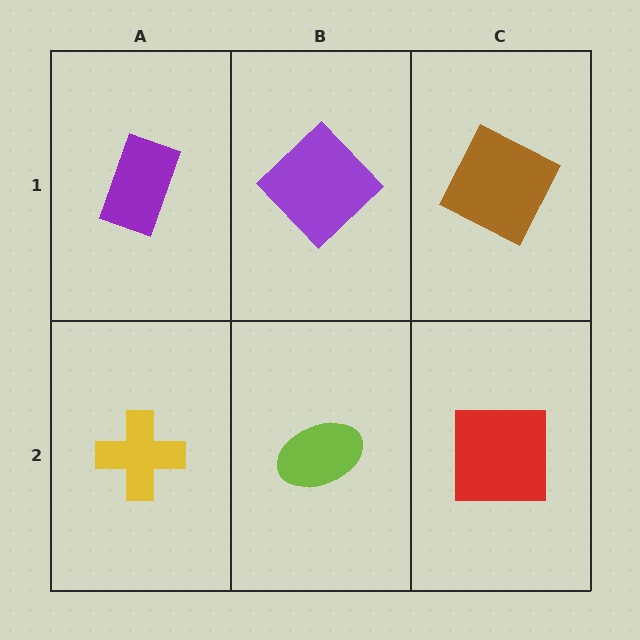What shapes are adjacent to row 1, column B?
A lime ellipse (row 2, column B), a purple rectangle (row 1, column A), a brown square (row 1, column C).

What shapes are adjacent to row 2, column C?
A brown square (row 1, column C), a lime ellipse (row 2, column B).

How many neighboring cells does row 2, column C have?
2.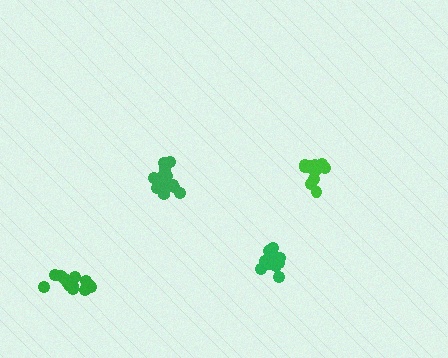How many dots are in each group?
Group 1: 16 dots, Group 2: 15 dots, Group 3: 12 dots, Group 4: 14 dots (57 total).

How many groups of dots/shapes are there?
There are 4 groups.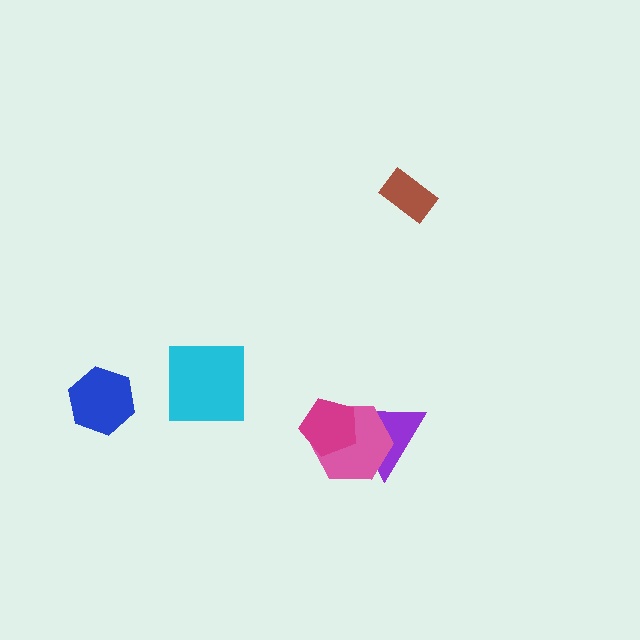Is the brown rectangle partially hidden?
No, no other shape covers it.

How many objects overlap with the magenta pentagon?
2 objects overlap with the magenta pentagon.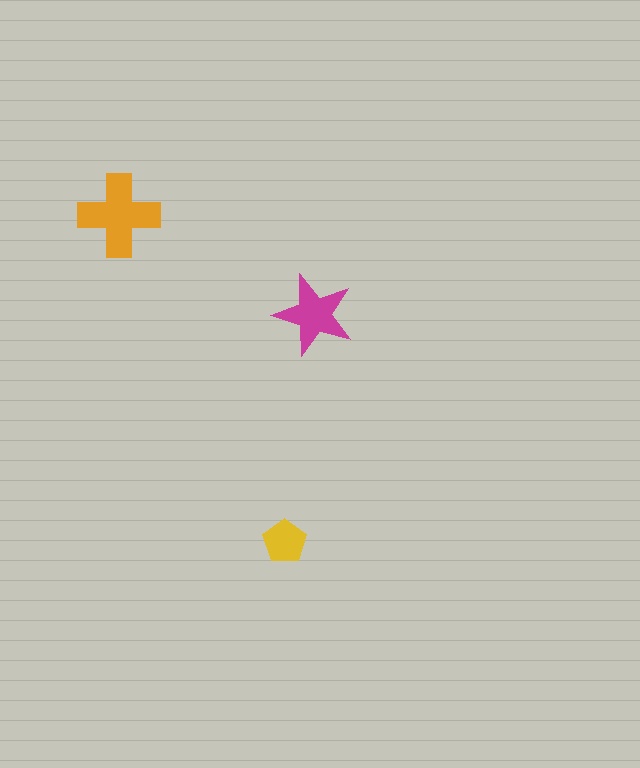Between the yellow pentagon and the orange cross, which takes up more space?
The orange cross.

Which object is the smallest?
The yellow pentagon.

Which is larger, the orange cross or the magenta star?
The orange cross.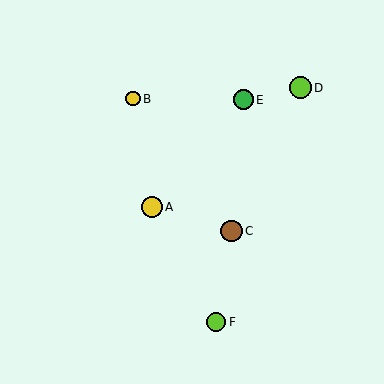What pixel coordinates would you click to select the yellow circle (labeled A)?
Click at (152, 207) to select the yellow circle A.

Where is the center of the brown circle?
The center of the brown circle is at (232, 231).